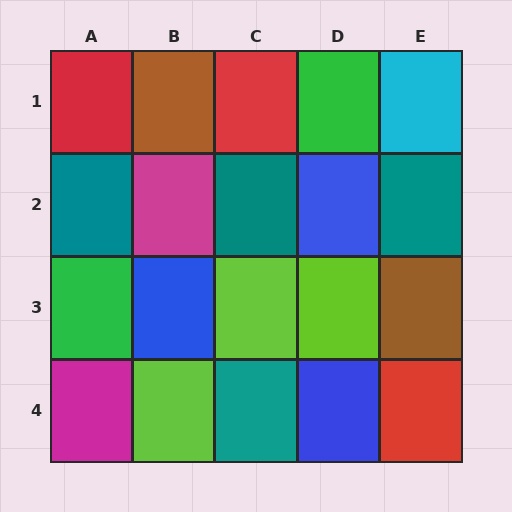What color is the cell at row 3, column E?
Brown.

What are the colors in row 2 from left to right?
Teal, magenta, teal, blue, teal.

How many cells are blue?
3 cells are blue.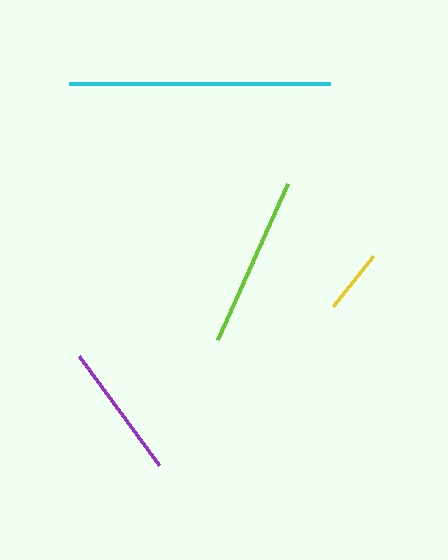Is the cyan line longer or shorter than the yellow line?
The cyan line is longer than the yellow line.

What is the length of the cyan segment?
The cyan segment is approximately 261 pixels long.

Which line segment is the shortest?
The yellow line is the shortest at approximately 64 pixels.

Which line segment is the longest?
The cyan line is the longest at approximately 261 pixels.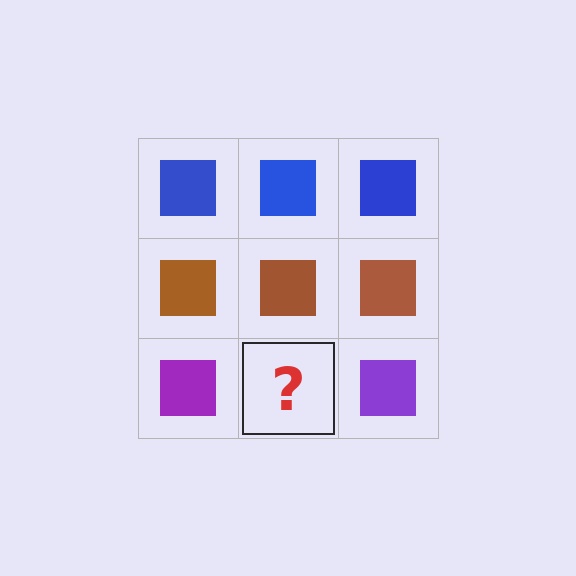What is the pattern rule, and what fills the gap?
The rule is that each row has a consistent color. The gap should be filled with a purple square.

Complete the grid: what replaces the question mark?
The question mark should be replaced with a purple square.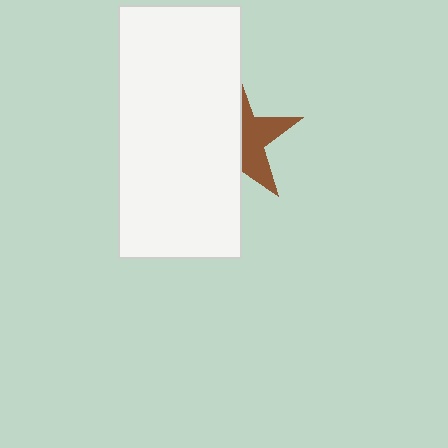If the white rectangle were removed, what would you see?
You would see the complete brown star.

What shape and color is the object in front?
The object in front is a white rectangle.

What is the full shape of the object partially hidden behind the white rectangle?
The partially hidden object is a brown star.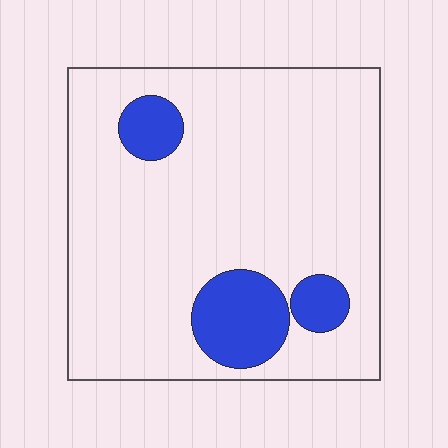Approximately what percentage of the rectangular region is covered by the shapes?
Approximately 15%.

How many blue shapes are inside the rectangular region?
3.